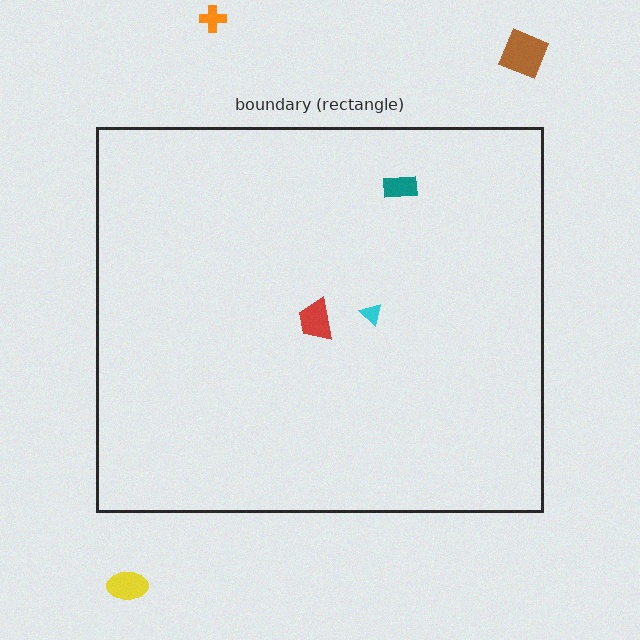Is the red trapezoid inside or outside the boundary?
Inside.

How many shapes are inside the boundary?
3 inside, 3 outside.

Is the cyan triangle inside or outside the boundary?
Inside.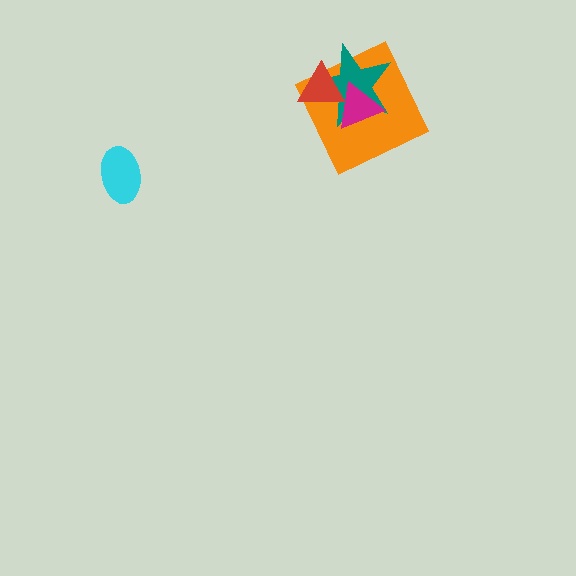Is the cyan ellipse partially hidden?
No, no other shape covers it.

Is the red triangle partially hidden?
Yes, it is partially covered by another shape.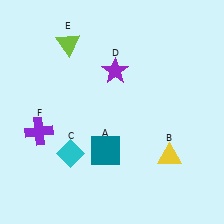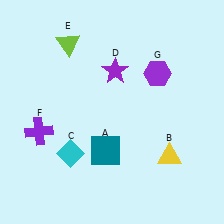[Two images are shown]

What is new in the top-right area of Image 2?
A purple hexagon (G) was added in the top-right area of Image 2.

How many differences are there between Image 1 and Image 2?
There is 1 difference between the two images.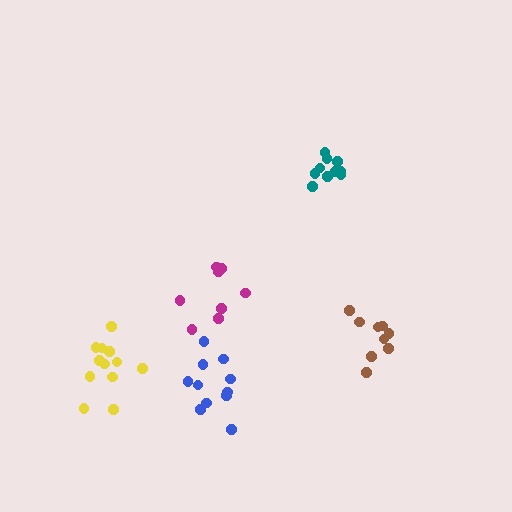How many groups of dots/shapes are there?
There are 5 groups.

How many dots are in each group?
Group 1: 11 dots, Group 2: 8 dots, Group 3: 10 dots, Group 4: 9 dots, Group 5: 12 dots (50 total).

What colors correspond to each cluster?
The clusters are colored: blue, magenta, teal, brown, yellow.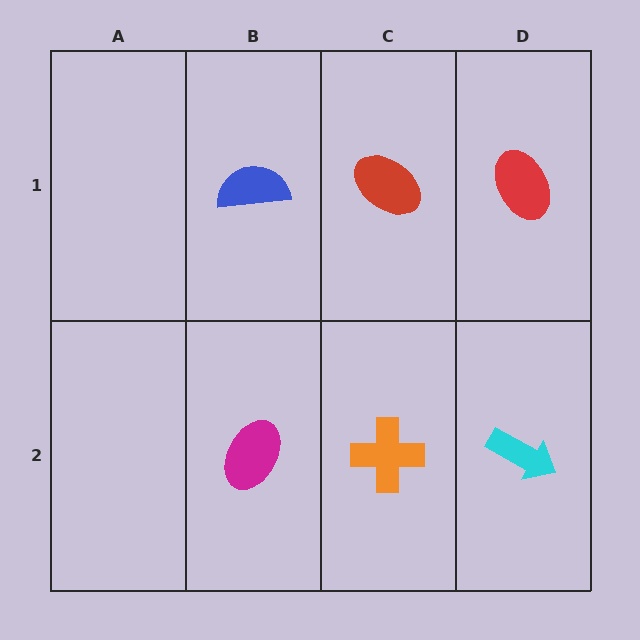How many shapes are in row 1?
3 shapes.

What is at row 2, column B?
A magenta ellipse.